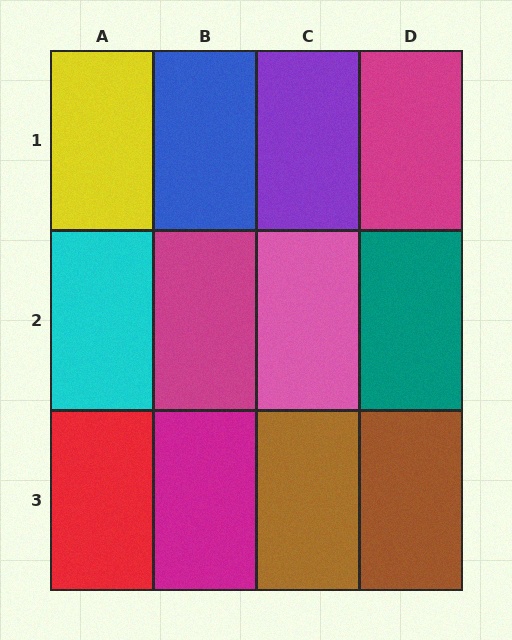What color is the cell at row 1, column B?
Blue.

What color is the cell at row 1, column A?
Yellow.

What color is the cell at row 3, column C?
Brown.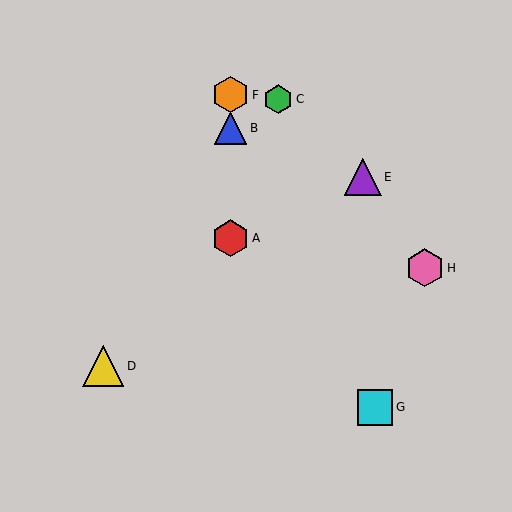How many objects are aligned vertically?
3 objects (A, B, F) are aligned vertically.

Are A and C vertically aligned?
No, A is at x≈230 and C is at x≈278.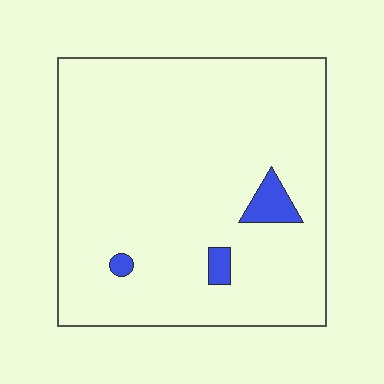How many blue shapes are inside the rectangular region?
3.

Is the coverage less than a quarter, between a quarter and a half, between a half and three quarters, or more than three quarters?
Less than a quarter.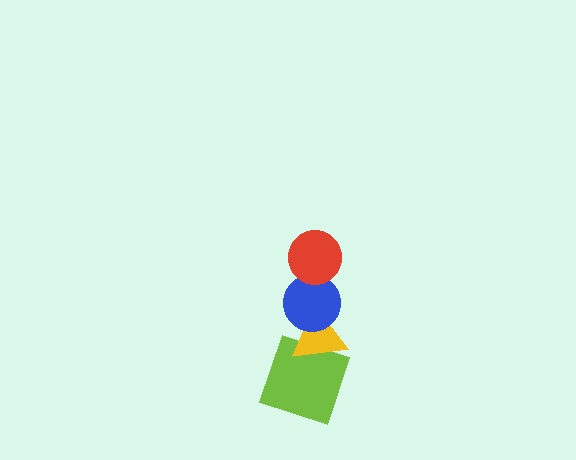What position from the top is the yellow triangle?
The yellow triangle is 3rd from the top.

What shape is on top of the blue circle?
The red circle is on top of the blue circle.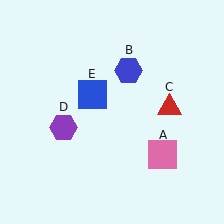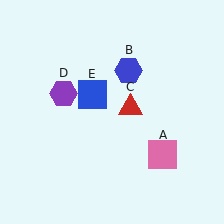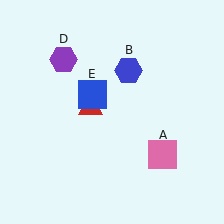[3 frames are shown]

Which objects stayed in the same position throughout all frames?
Pink square (object A) and blue hexagon (object B) and blue square (object E) remained stationary.